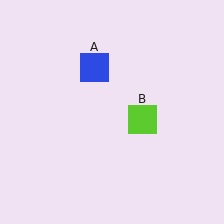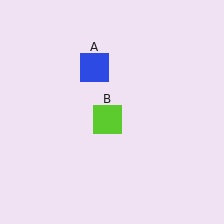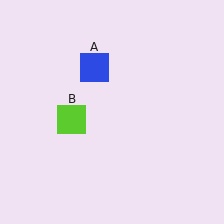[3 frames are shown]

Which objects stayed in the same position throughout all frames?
Blue square (object A) remained stationary.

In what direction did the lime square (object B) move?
The lime square (object B) moved left.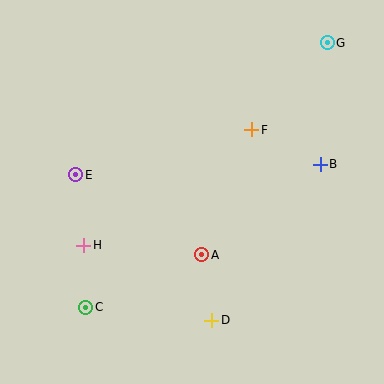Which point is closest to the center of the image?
Point A at (202, 255) is closest to the center.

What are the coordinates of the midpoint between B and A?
The midpoint between B and A is at (261, 210).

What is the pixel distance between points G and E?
The distance between G and E is 284 pixels.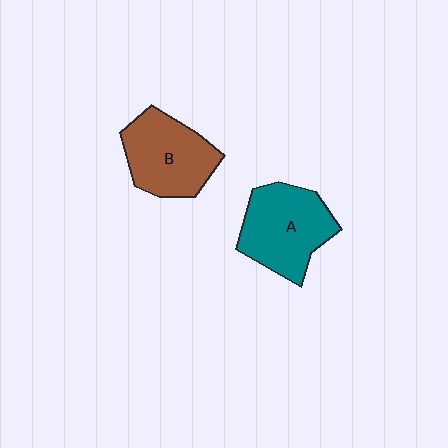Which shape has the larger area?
Shape A (teal).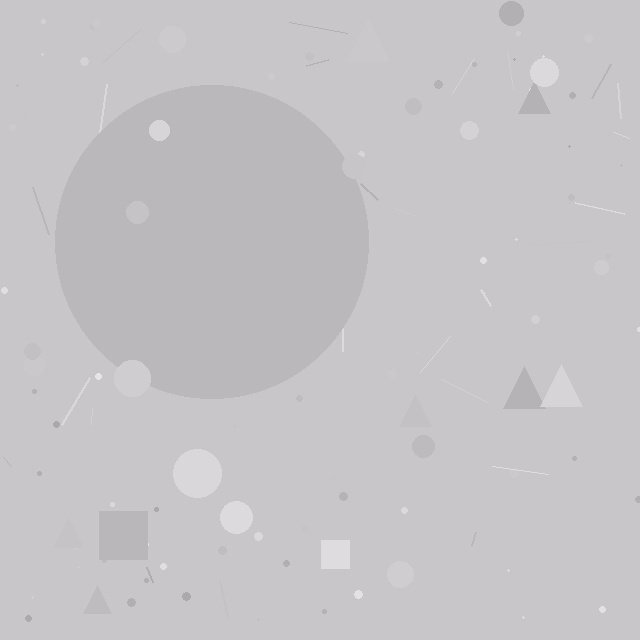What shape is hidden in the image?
A circle is hidden in the image.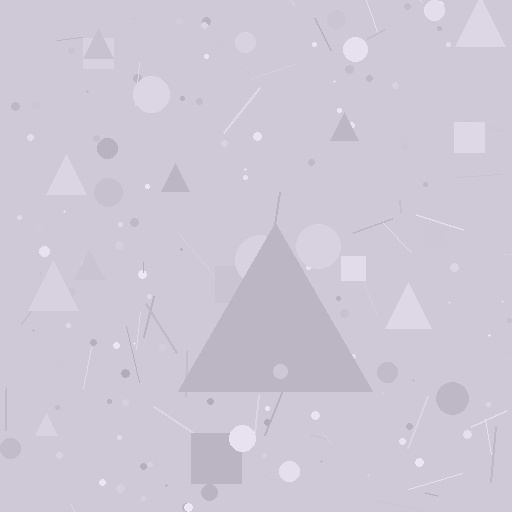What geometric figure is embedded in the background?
A triangle is embedded in the background.